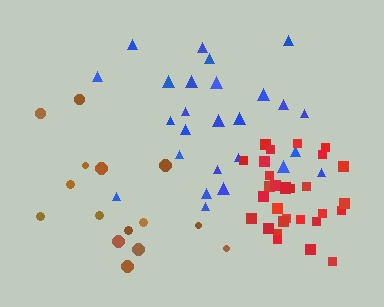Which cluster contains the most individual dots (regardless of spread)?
Red (30).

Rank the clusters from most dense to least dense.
red, blue, brown.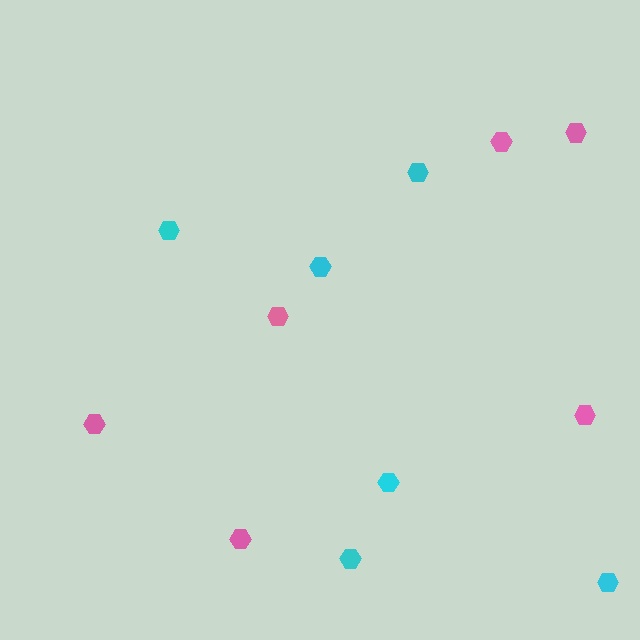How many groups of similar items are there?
There are 2 groups: one group of cyan hexagons (6) and one group of pink hexagons (6).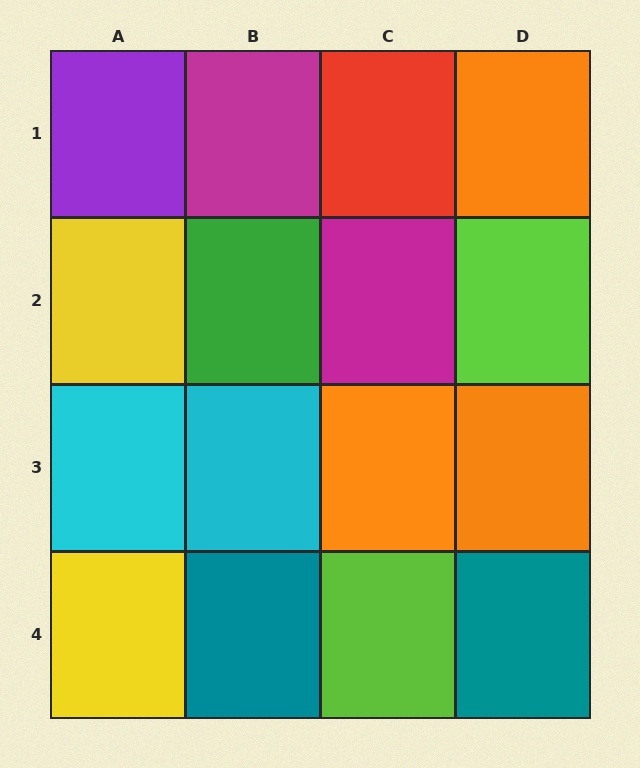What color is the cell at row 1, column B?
Magenta.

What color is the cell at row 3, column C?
Orange.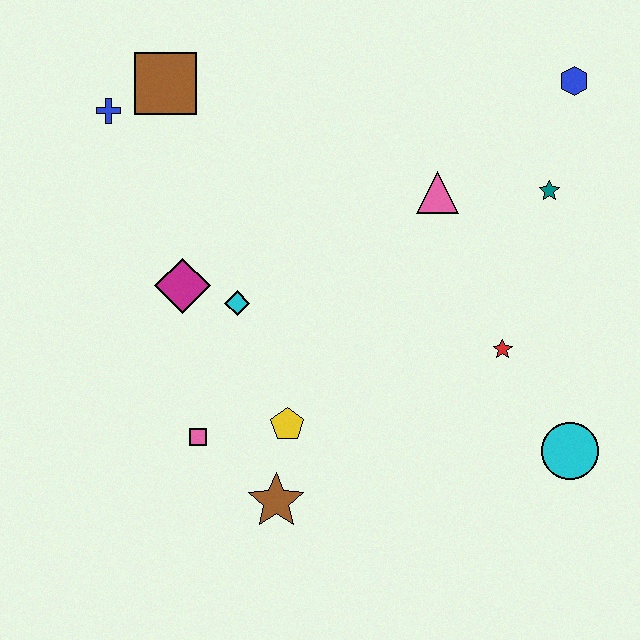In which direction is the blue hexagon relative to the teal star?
The blue hexagon is above the teal star.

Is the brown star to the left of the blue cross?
No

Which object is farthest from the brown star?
The blue hexagon is farthest from the brown star.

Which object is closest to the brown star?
The yellow pentagon is closest to the brown star.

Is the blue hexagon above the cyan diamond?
Yes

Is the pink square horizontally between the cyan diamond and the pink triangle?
No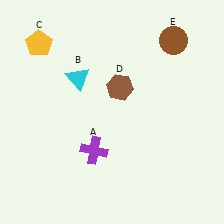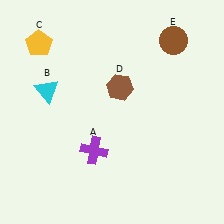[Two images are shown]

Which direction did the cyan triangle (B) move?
The cyan triangle (B) moved left.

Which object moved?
The cyan triangle (B) moved left.